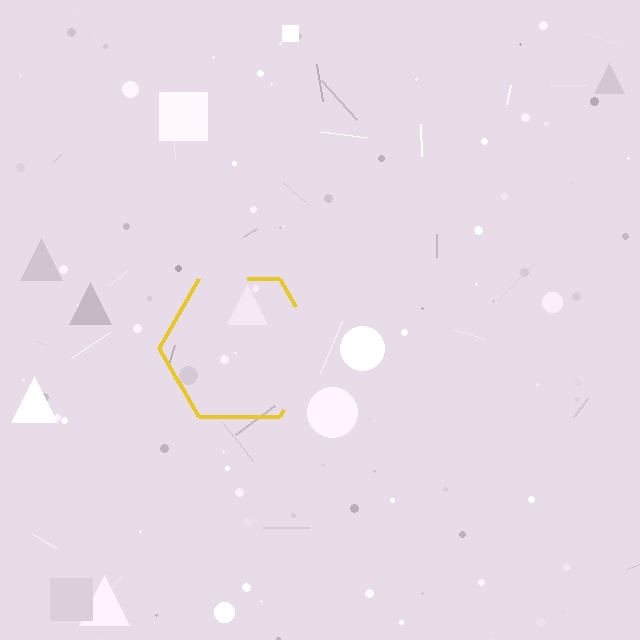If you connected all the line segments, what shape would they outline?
They would outline a hexagon.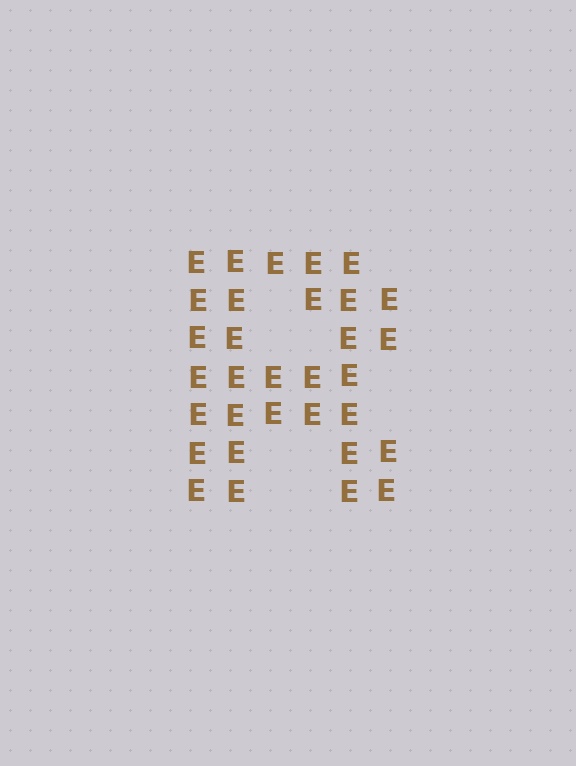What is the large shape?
The large shape is the letter R.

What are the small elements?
The small elements are letter E's.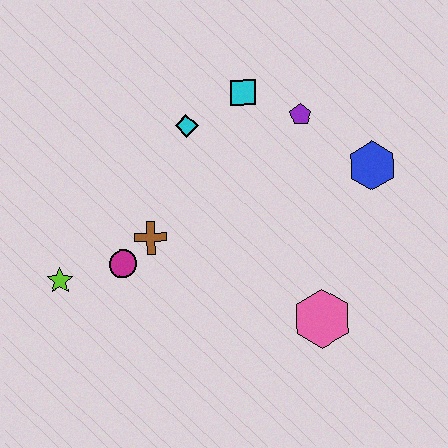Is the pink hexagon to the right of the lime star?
Yes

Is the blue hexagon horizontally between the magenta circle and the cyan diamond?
No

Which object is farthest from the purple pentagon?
The lime star is farthest from the purple pentagon.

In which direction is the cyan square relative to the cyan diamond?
The cyan square is to the right of the cyan diamond.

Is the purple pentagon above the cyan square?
No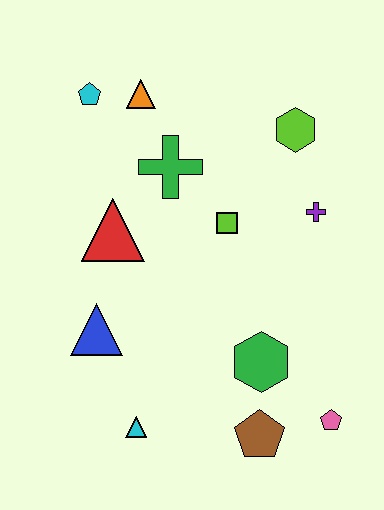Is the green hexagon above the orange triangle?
No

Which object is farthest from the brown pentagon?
The cyan pentagon is farthest from the brown pentagon.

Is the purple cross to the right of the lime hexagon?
Yes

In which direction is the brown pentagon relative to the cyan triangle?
The brown pentagon is to the right of the cyan triangle.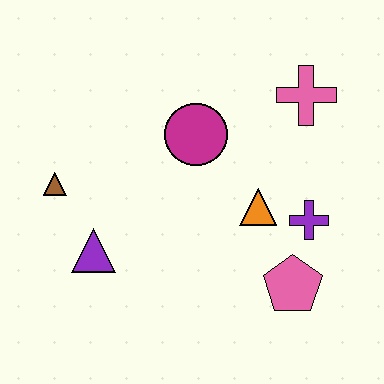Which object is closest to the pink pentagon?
The purple cross is closest to the pink pentagon.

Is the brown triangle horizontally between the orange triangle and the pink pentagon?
No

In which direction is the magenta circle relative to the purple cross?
The magenta circle is to the left of the purple cross.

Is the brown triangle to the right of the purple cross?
No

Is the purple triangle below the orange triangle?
Yes